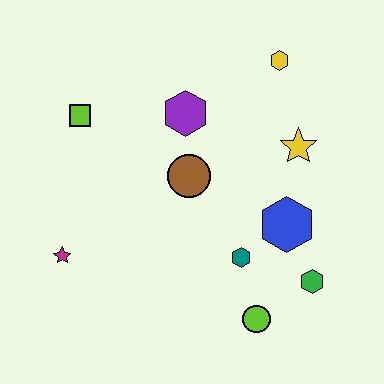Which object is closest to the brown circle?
The purple hexagon is closest to the brown circle.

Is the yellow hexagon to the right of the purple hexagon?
Yes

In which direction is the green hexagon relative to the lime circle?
The green hexagon is to the right of the lime circle.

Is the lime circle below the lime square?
Yes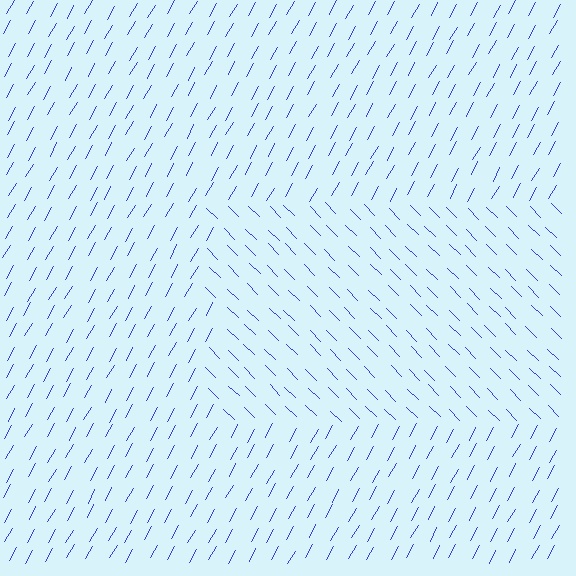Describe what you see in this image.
The image is filled with small blue line segments. A rectangle region in the image has lines oriented differently from the surrounding lines, creating a visible texture boundary.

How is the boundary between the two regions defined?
The boundary is defined purely by a change in line orientation (approximately 74 degrees difference). All lines are the same color and thickness.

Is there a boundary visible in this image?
Yes, there is a texture boundary formed by a change in line orientation.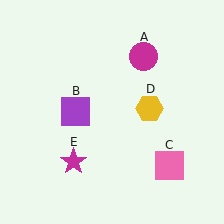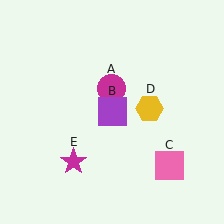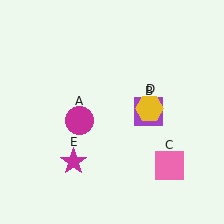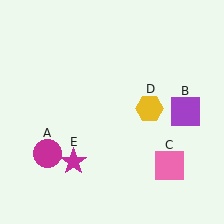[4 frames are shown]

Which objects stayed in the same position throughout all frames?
Pink square (object C) and yellow hexagon (object D) and magenta star (object E) remained stationary.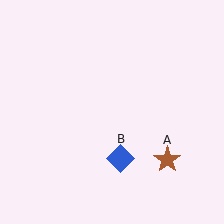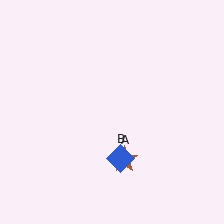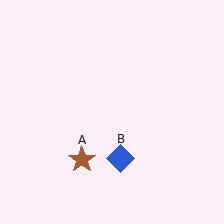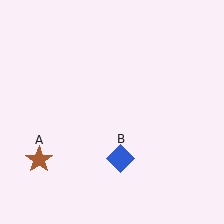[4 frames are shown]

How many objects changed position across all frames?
1 object changed position: brown star (object A).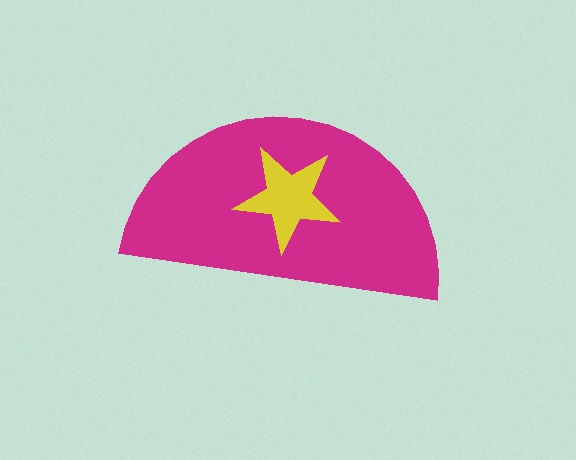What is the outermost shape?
The magenta semicircle.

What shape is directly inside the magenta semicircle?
The yellow star.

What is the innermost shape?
The yellow star.